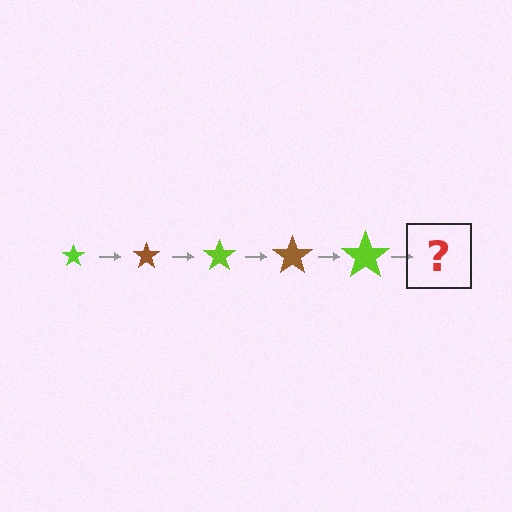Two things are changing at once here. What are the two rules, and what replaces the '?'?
The two rules are that the star grows larger each step and the color cycles through lime and brown. The '?' should be a brown star, larger than the previous one.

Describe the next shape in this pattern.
It should be a brown star, larger than the previous one.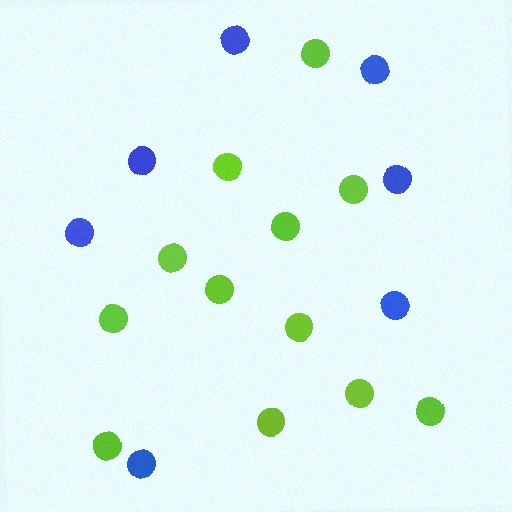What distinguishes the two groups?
There are 2 groups: one group of blue circles (7) and one group of lime circles (12).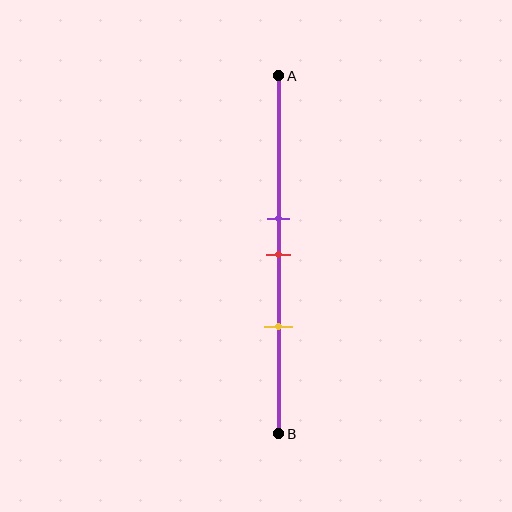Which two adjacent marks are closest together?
The purple and red marks are the closest adjacent pair.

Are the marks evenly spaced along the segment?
Yes, the marks are approximately evenly spaced.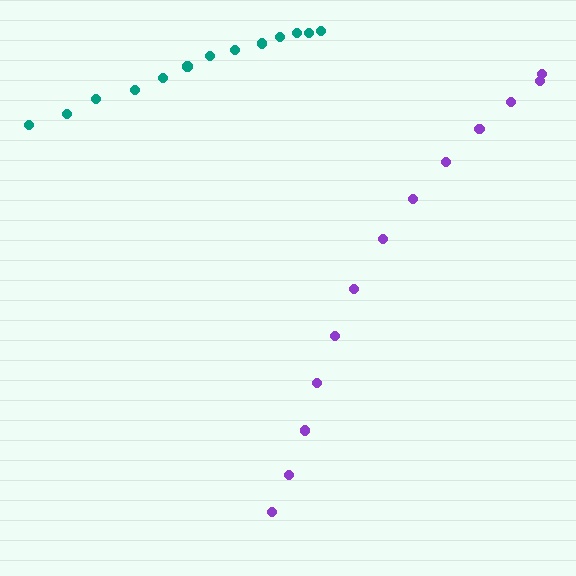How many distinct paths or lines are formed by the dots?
There are 2 distinct paths.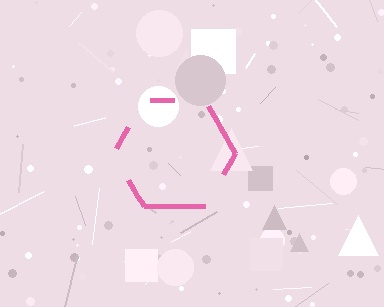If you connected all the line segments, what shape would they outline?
They would outline a hexagon.